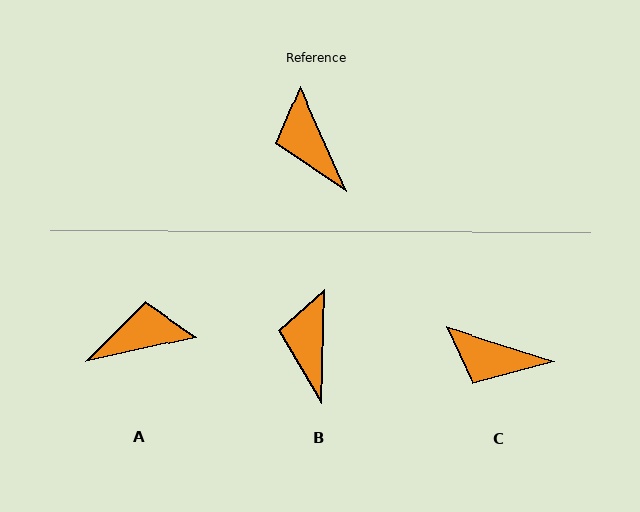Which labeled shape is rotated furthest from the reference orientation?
A, about 101 degrees away.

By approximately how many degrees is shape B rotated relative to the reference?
Approximately 26 degrees clockwise.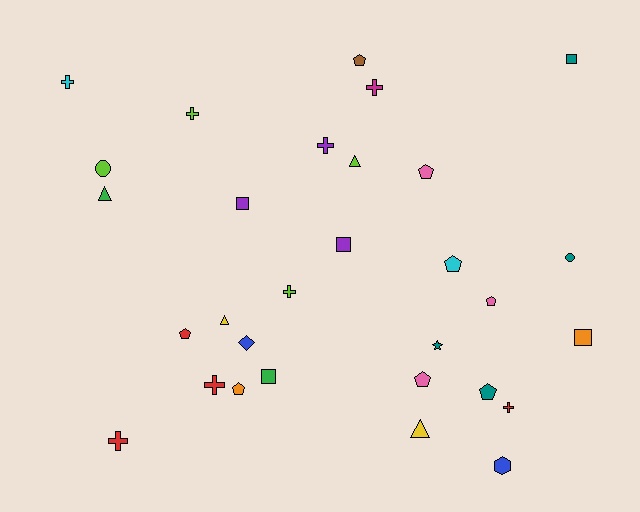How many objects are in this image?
There are 30 objects.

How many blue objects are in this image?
There are 2 blue objects.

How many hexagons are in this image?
There is 1 hexagon.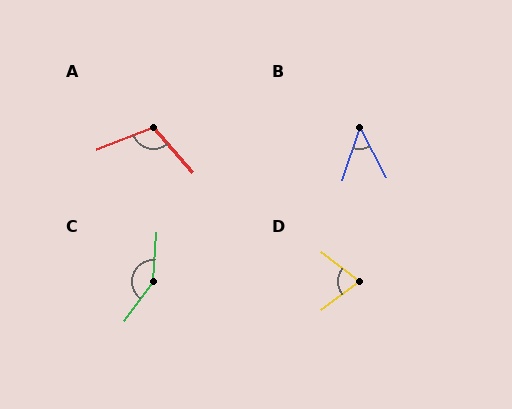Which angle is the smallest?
B, at approximately 46 degrees.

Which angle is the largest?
C, at approximately 148 degrees.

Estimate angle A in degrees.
Approximately 110 degrees.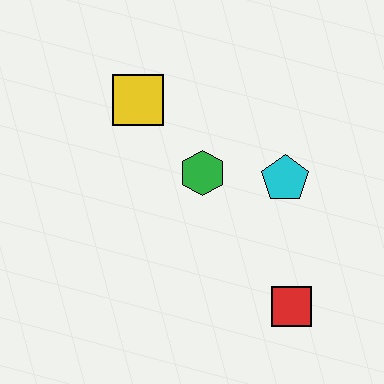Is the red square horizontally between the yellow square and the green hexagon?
No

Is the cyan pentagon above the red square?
Yes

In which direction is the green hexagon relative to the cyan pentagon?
The green hexagon is to the left of the cyan pentagon.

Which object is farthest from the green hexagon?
The red square is farthest from the green hexagon.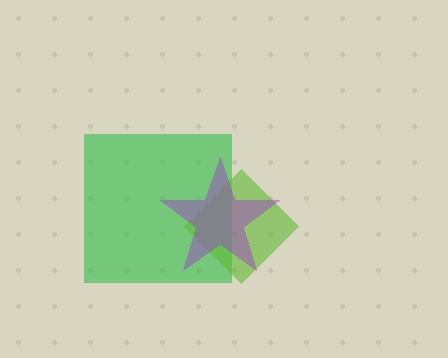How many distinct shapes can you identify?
There are 3 distinct shapes: a green square, a lime diamond, a purple star.